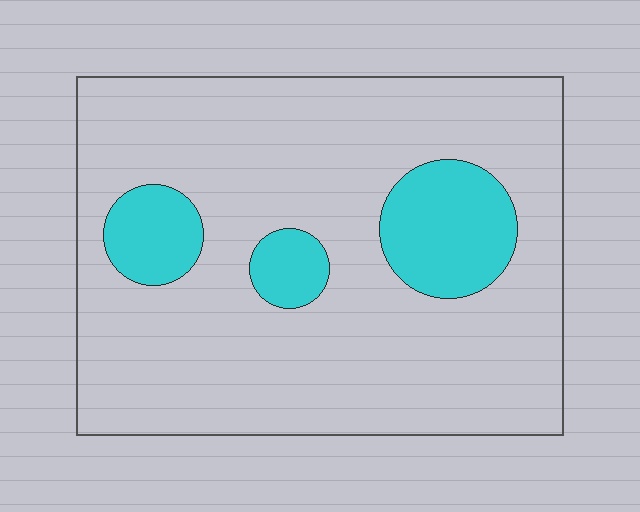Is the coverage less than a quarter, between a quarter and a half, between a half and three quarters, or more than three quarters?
Less than a quarter.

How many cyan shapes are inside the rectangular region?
3.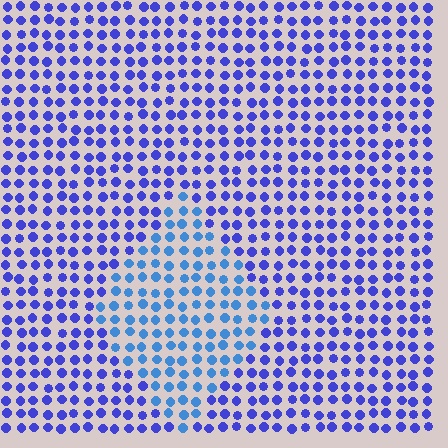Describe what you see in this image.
The image is filled with small blue elements in a uniform arrangement. A diamond-shaped region is visible where the elements are tinted to a slightly different hue, forming a subtle color boundary.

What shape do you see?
I see a diamond.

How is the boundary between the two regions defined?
The boundary is defined purely by a slight shift in hue (about 29 degrees). Spacing, size, and orientation are identical on both sides.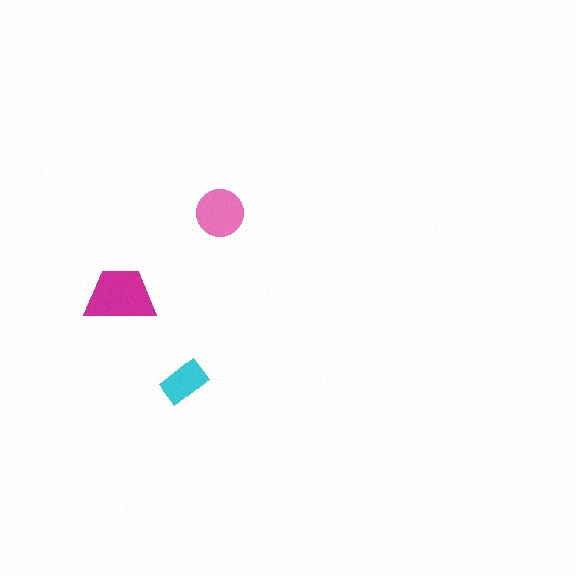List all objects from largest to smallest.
The magenta trapezoid, the pink circle, the cyan rectangle.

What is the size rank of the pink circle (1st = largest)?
2nd.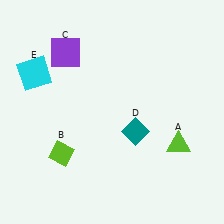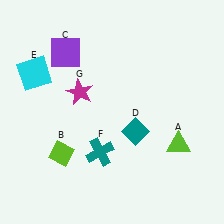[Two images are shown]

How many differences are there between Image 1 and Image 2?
There are 2 differences between the two images.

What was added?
A teal cross (F), a magenta star (G) were added in Image 2.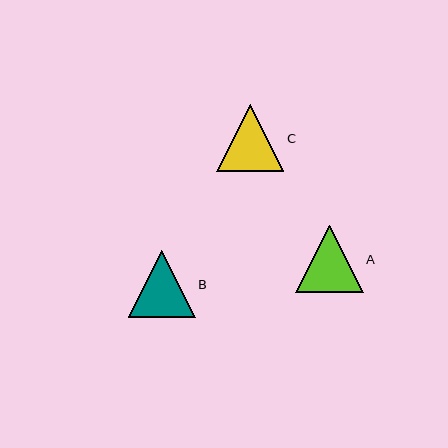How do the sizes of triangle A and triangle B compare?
Triangle A and triangle B are approximately the same size.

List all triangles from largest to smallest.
From largest to smallest: C, A, B.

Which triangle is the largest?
Triangle C is the largest with a size of approximately 68 pixels.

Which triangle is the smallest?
Triangle B is the smallest with a size of approximately 67 pixels.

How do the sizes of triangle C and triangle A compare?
Triangle C and triangle A are approximately the same size.